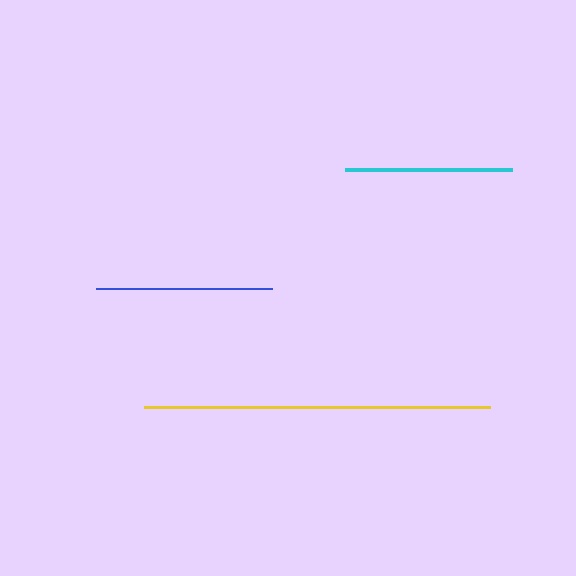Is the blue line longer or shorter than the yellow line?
The yellow line is longer than the blue line.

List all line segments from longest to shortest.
From longest to shortest: yellow, blue, cyan.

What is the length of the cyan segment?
The cyan segment is approximately 167 pixels long.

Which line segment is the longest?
The yellow line is the longest at approximately 346 pixels.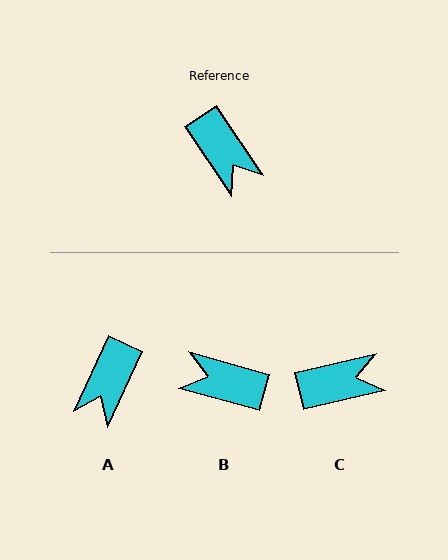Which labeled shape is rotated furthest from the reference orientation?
B, about 140 degrees away.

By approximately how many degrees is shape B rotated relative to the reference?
Approximately 140 degrees clockwise.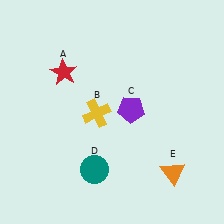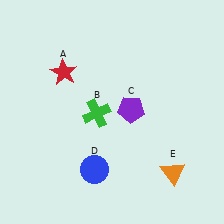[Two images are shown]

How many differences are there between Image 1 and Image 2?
There are 2 differences between the two images.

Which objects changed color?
B changed from yellow to green. D changed from teal to blue.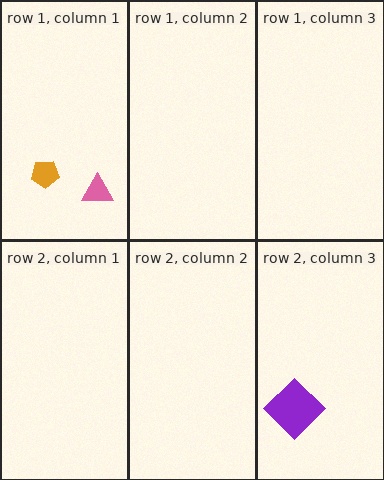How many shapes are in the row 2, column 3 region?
1.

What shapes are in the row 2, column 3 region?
The purple diamond.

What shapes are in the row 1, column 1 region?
The orange pentagon, the pink triangle.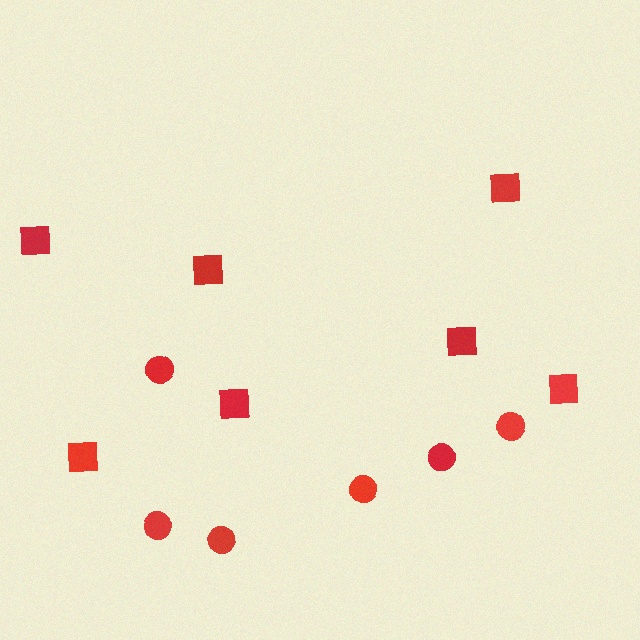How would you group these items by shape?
There are 2 groups: one group of squares (7) and one group of circles (6).